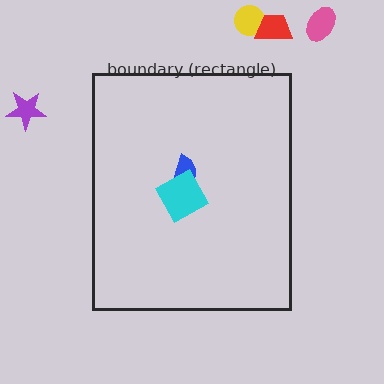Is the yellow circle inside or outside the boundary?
Outside.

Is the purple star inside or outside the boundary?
Outside.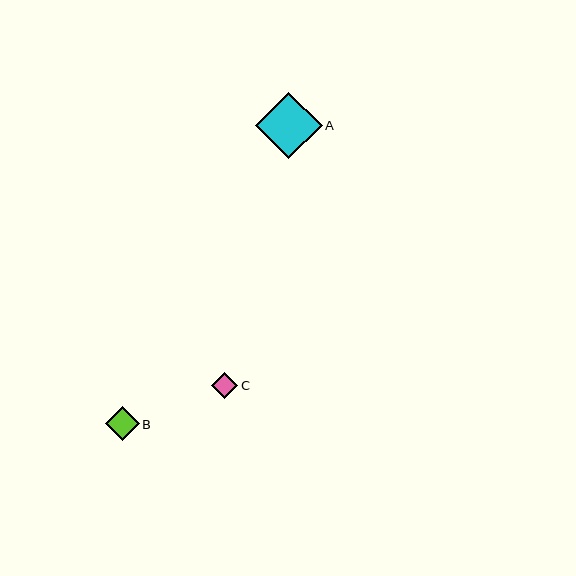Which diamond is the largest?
Diamond A is the largest with a size of approximately 66 pixels.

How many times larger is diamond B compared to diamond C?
Diamond B is approximately 1.3 times the size of diamond C.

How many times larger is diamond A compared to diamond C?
Diamond A is approximately 2.5 times the size of diamond C.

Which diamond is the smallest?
Diamond C is the smallest with a size of approximately 26 pixels.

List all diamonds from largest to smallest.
From largest to smallest: A, B, C.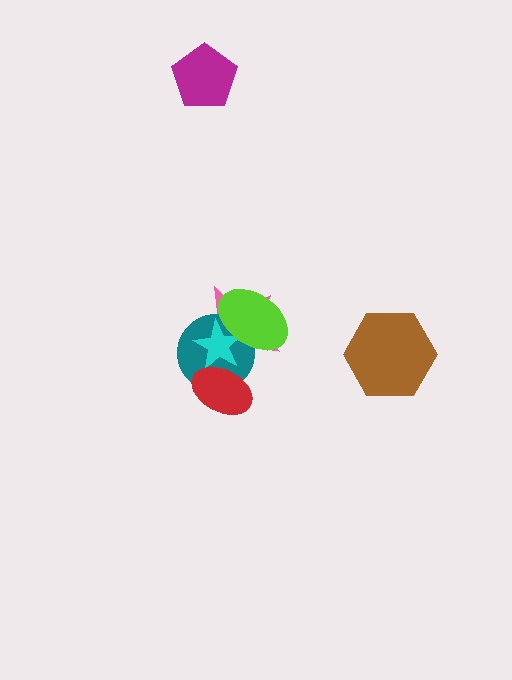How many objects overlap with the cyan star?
4 objects overlap with the cyan star.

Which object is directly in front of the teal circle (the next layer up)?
The cyan star is directly in front of the teal circle.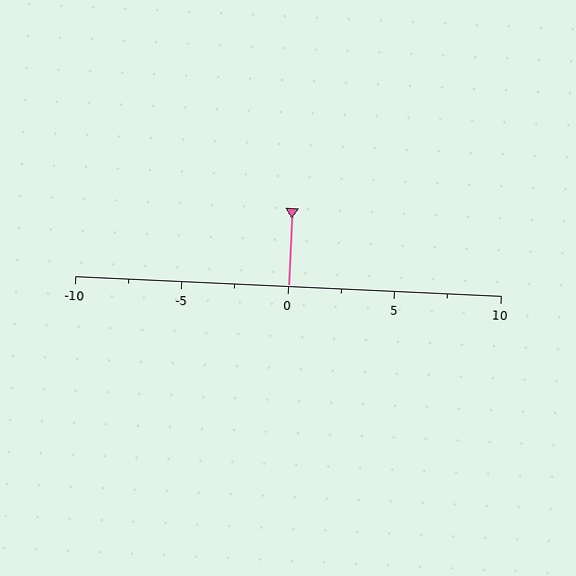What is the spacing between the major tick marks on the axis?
The major ticks are spaced 5 apart.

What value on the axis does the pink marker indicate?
The marker indicates approximately 0.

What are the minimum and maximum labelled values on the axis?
The axis runs from -10 to 10.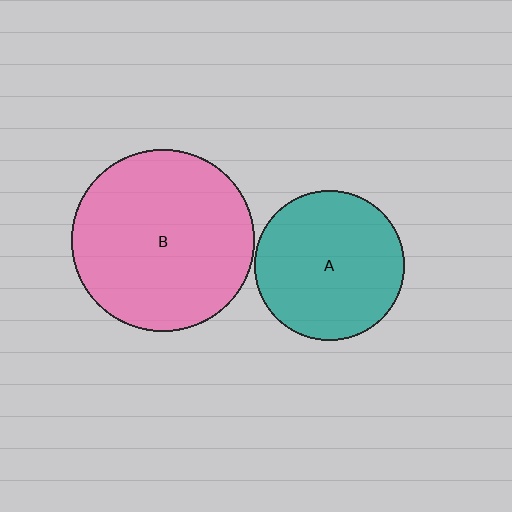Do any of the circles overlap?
No, none of the circles overlap.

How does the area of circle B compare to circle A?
Approximately 1.5 times.